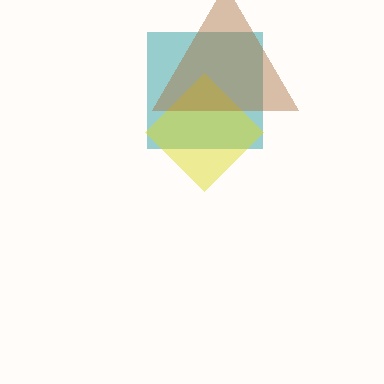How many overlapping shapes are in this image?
There are 3 overlapping shapes in the image.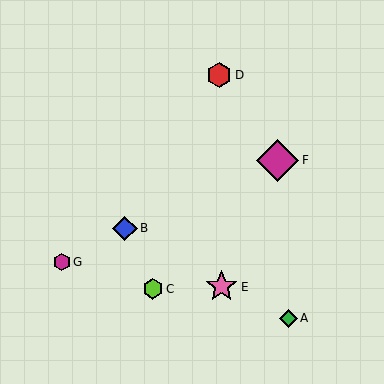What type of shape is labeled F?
Shape F is a magenta diamond.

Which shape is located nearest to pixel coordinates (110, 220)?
The blue diamond (labeled B) at (125, 228) is nearest to that location.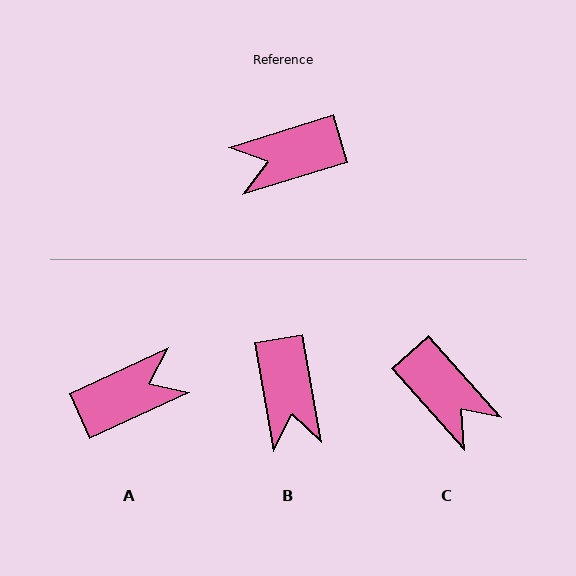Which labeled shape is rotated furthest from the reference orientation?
A, about 172 degrees away.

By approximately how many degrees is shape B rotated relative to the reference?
Approximately 83 degrees counter-clockwise.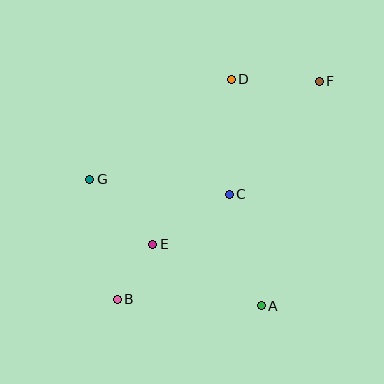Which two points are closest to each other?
Points B and E are closest to each other.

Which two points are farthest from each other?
Points B and F are farthest from each other.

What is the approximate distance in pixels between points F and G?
The distance between F and G is approximately 249 pixels.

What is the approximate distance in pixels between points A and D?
The distance between A and D is approximately 229 pixels.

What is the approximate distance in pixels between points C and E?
The distance between C and E is approximately 91 pixels.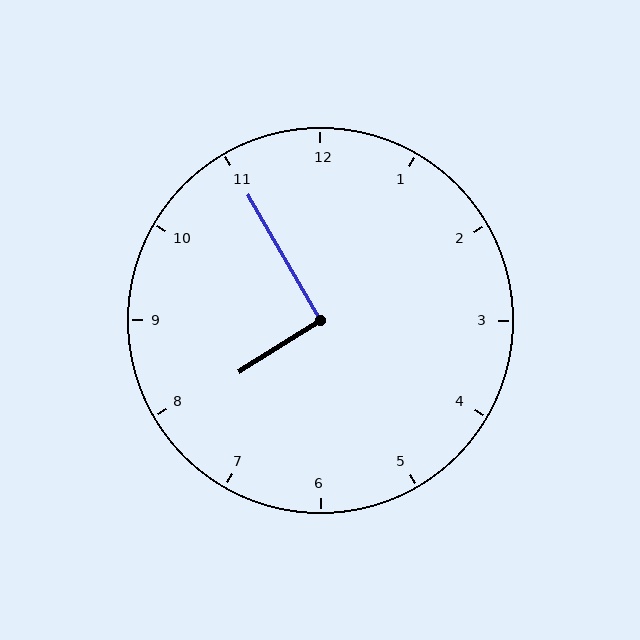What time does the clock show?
7:55.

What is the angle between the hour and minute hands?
Approximately 92 degrees.